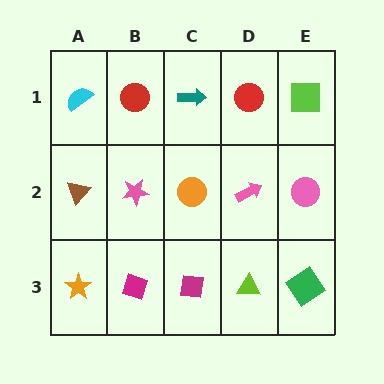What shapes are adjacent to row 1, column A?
A brown triangle (row 2, column A), a red circle (row 1, column B).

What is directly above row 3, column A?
A brown triangle.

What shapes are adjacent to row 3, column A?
A brown triangle (row 2, column A), a magenta diamond (row 3, column B).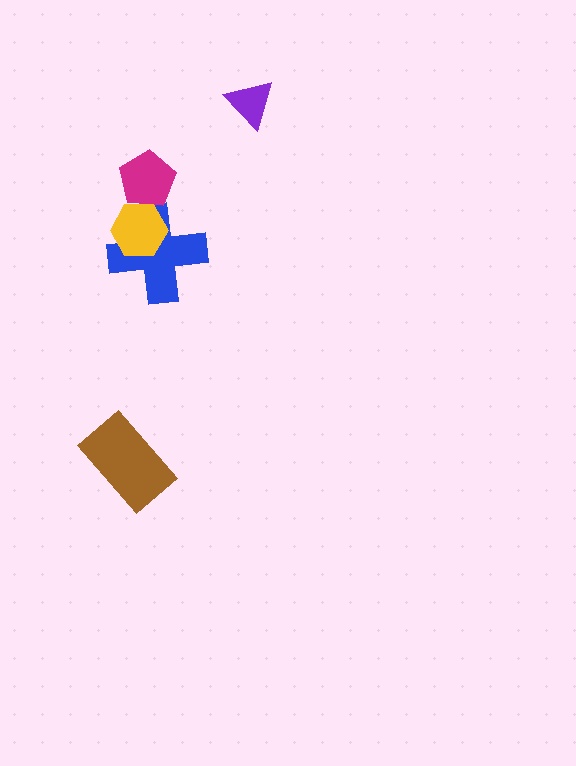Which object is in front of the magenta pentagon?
The yellow hexagon is in front of the magenta pentagon.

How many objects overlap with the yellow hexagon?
2 objects overlap with the yellow hexagon.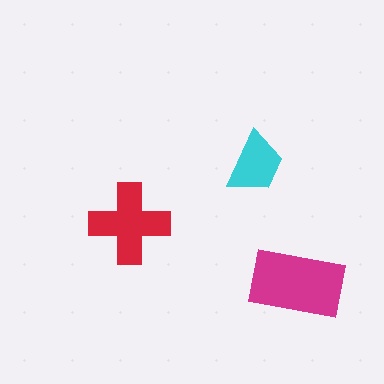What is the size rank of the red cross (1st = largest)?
2nd.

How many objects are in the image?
There are 3 objects in the image.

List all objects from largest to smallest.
The magenta rectangle, the red cross, the cyan trapezoid.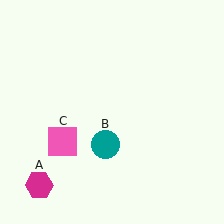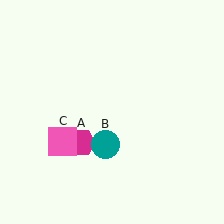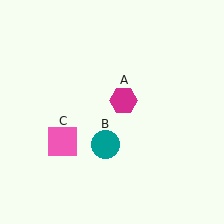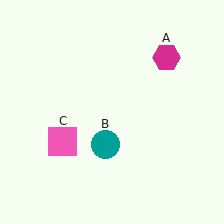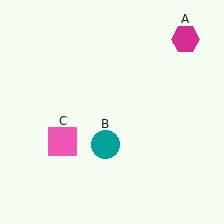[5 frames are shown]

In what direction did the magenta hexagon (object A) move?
The magenta hexagon (object A) moved up and to the right.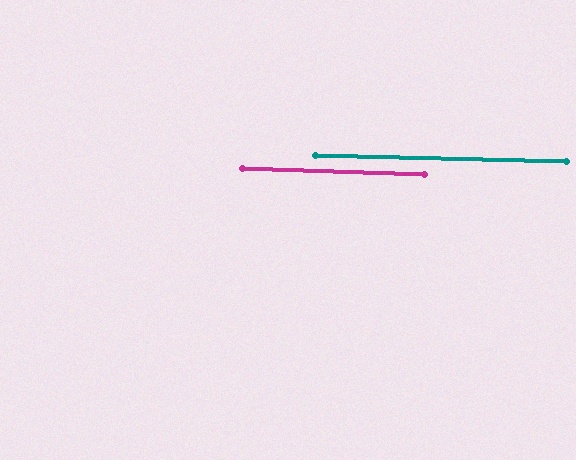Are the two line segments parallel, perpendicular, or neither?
Parallel — their directions differ by only 0.7°.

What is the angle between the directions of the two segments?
Approximately 1 degree.